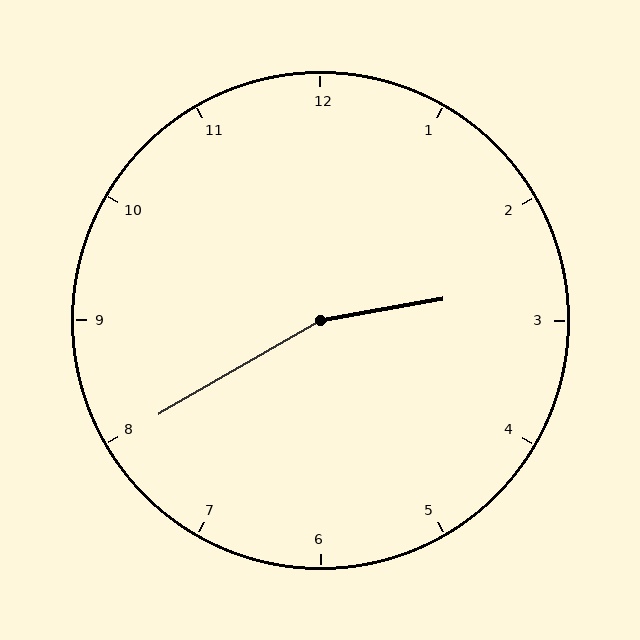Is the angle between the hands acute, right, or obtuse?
It is obtuse.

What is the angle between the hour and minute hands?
Approximately 160 degrees.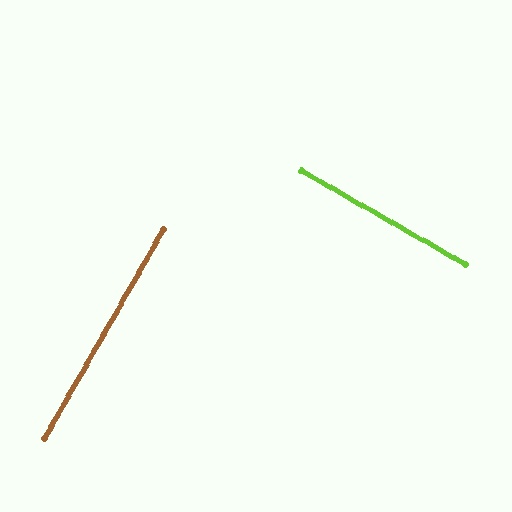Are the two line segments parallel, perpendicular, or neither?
Perpendicular — they meet at approximately 90°.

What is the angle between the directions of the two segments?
Approximately 90 degrees.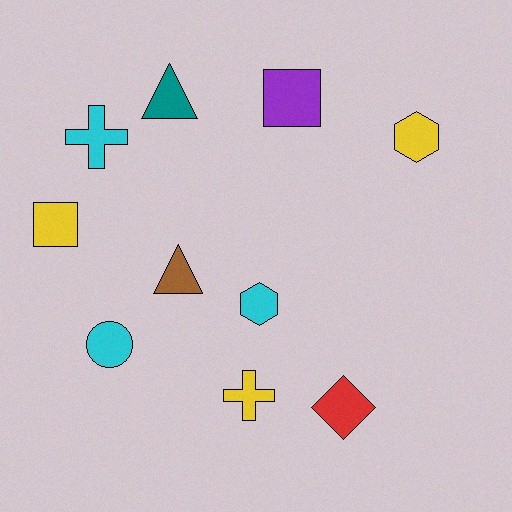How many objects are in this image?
There are 10 objects.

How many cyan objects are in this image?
There are 3 cyan objects.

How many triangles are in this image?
There are 2 triangles.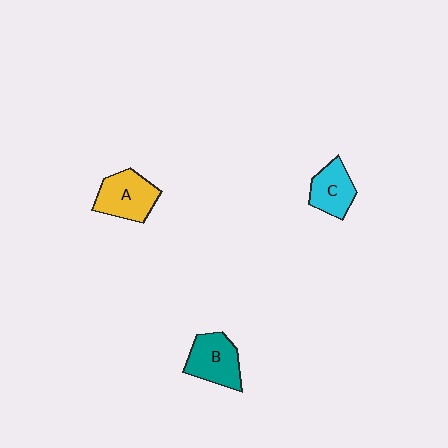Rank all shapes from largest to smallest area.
From largest to smallest: A (yellow), B (teal), C (cyan).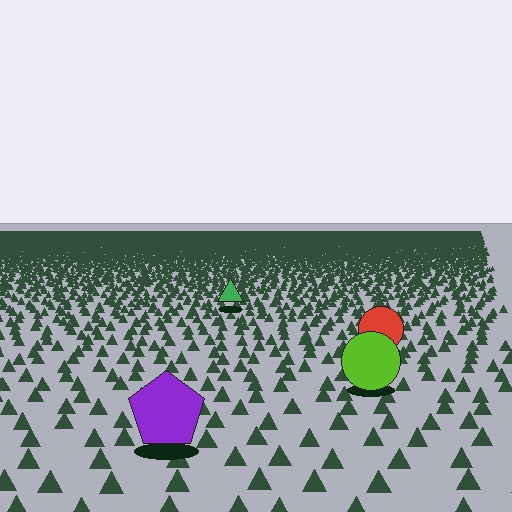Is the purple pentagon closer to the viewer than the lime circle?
Yes. The purple pentagon is closer — you can tell from the texture gradient: the ground texture is coarser near it.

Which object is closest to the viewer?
The purple pentagon is closest. The texture marks near it are larger and more spread out.